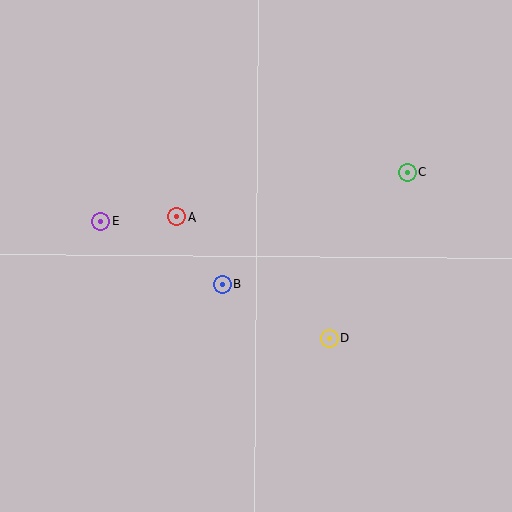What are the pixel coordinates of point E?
Point E is at (101, 221).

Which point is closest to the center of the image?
Point B at (222, 284) is closest to the center.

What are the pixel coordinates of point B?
Point B is at (222, 284).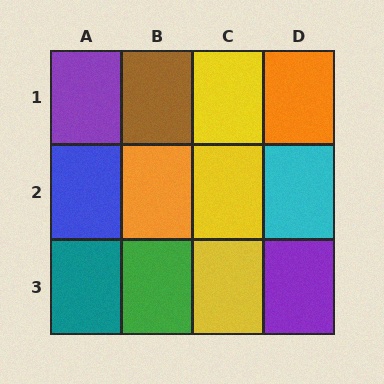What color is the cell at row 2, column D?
Cyan.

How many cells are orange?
2 cells are orange.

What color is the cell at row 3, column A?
Teal.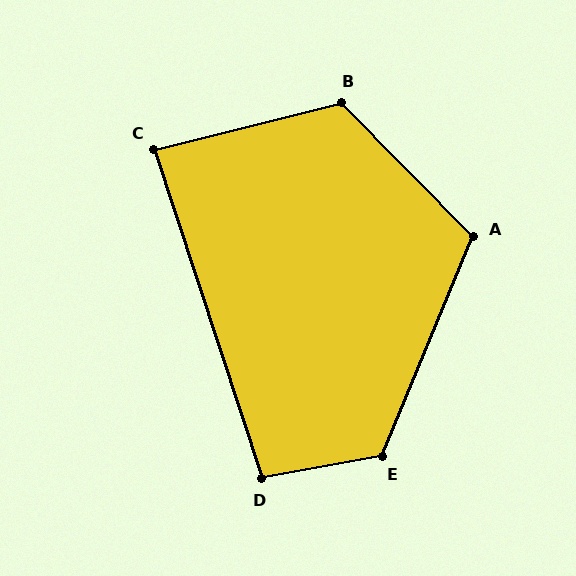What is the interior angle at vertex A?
Approximately 113 degrees (obtuse).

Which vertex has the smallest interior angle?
C, at approximately 86 degrees.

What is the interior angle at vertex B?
Approximately 121 degrees (obtuse).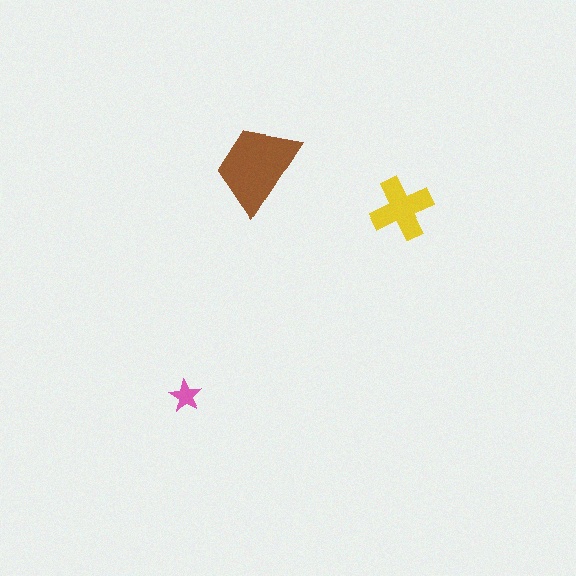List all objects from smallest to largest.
The pink star, the yellow cross, the brown trapezoid.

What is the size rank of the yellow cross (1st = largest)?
2nd.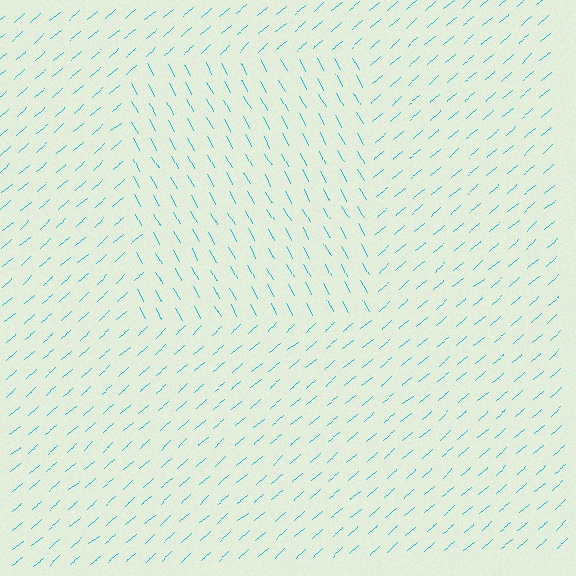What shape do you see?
I see a rectangle.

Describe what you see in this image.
The image is filled with small cyan line segments. A rectangle region in the image has lines oriented differently from the surrounding lines, creating a visible texture boundary.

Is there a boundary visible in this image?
Yes, there is a texture boundary formed by a change in line orientation.